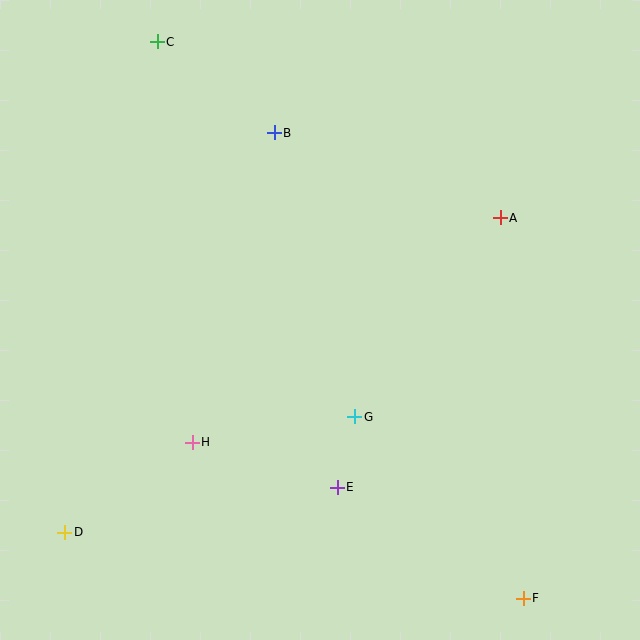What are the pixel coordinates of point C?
Point C is at (157, 42).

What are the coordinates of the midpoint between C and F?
The midpoint between C and F is at (340, 320).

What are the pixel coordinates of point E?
Point E is at (337, 487).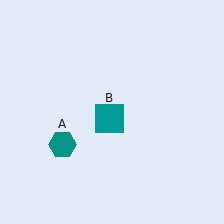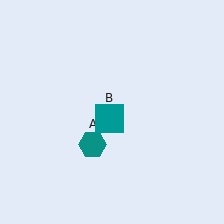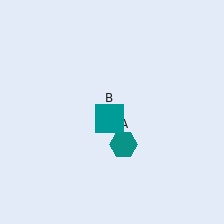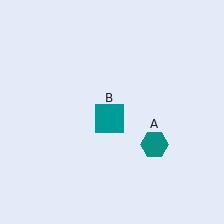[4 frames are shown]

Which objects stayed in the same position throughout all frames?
Teal square (object B) remained stationary.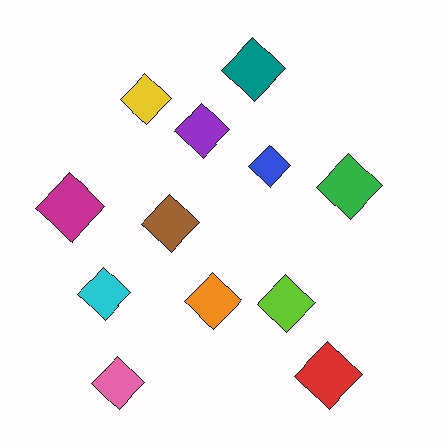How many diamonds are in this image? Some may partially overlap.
There are 12 diamonds.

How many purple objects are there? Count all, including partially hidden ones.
There is 1 purple object.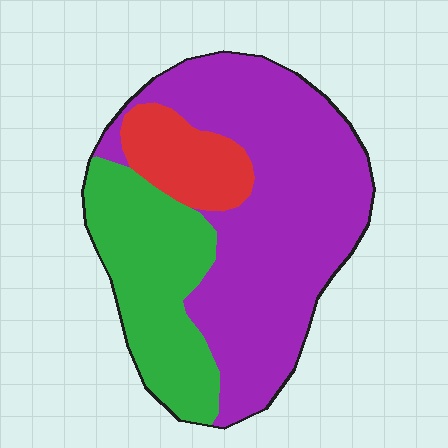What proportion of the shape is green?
Green covers around 30% of the shape.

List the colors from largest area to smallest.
From largest to smallest: purple, green, red.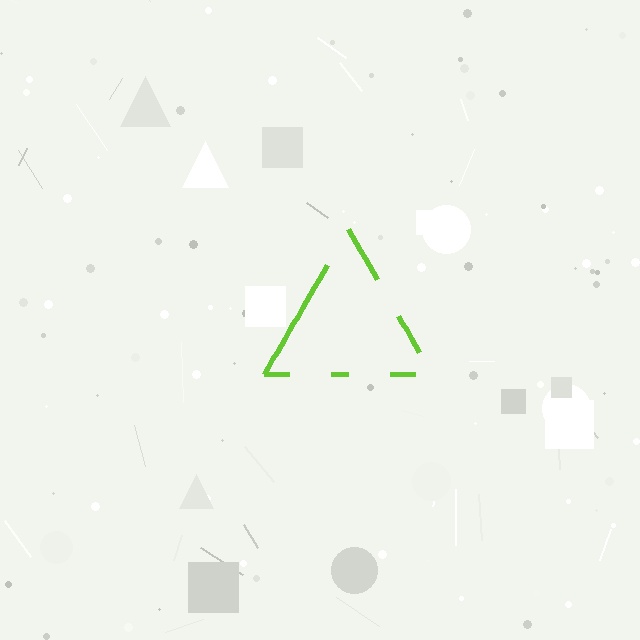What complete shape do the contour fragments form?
The contour fragments form a triangle.